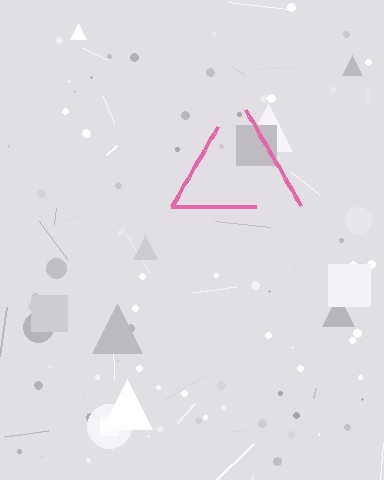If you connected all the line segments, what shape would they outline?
They would outline a triangle.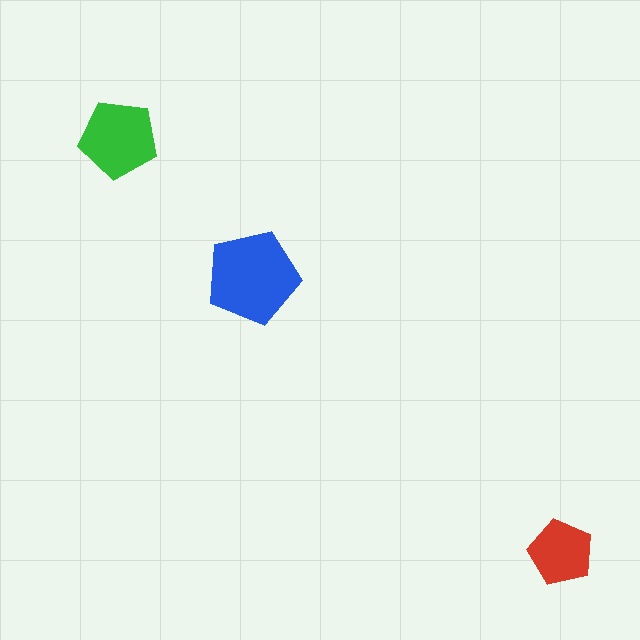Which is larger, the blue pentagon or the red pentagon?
The blue one.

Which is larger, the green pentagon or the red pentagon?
The green one.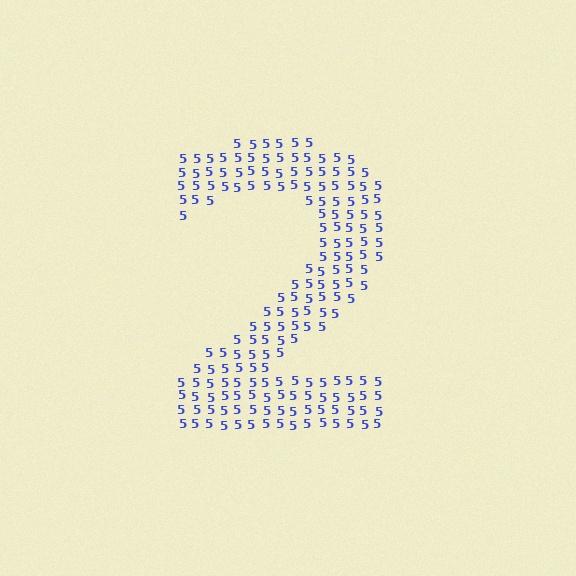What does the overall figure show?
The overall figure shows the digit 2.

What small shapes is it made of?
It is made of small digit 5's.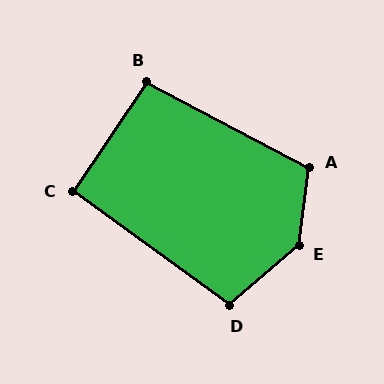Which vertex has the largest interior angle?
E, at approximately 138 degrees.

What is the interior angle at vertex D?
Approximately 103 degrees (obtuse).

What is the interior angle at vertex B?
Approximately 96 degrees (obtuse).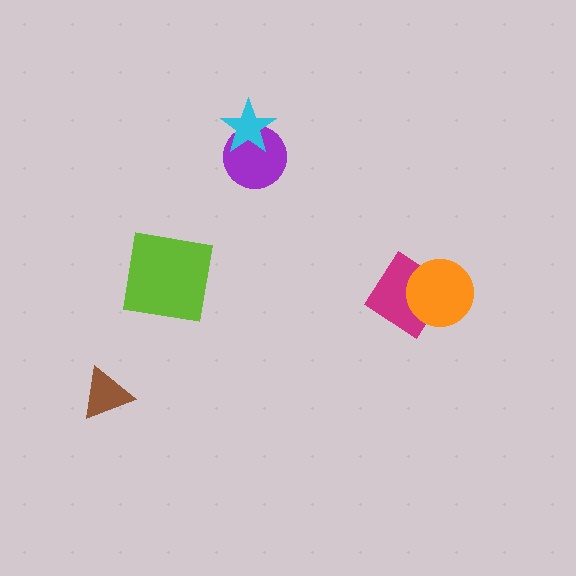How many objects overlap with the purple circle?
1 object overlaps with the purple circle.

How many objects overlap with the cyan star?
1 object overlaps with the cyan star.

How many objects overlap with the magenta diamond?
1 object overlaps with the magenta diamond.